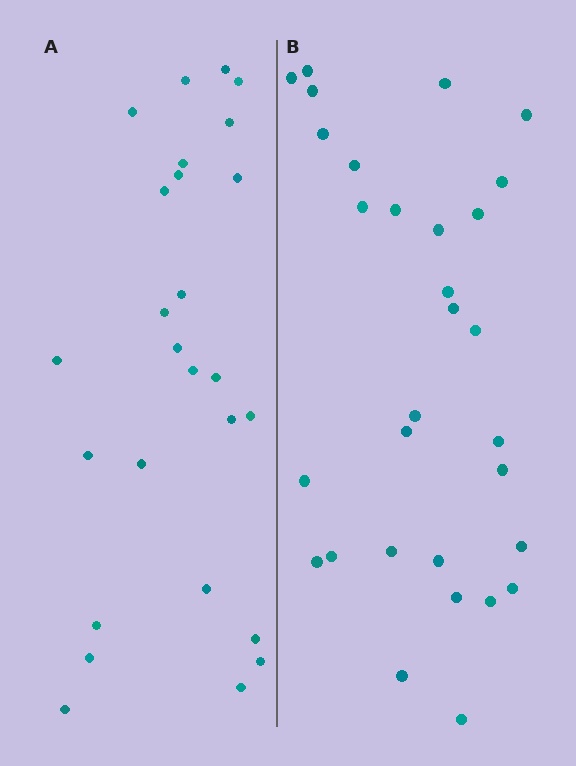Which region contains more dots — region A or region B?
Region B (the right region) has more dots.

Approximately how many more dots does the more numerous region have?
Region B has about 4 more dots than region A.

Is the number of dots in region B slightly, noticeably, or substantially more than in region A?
Region B has only slightly more — the two regions are fairly close. The ratio is roughly 1.2 to 1.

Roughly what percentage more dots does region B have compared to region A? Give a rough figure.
About 15% more.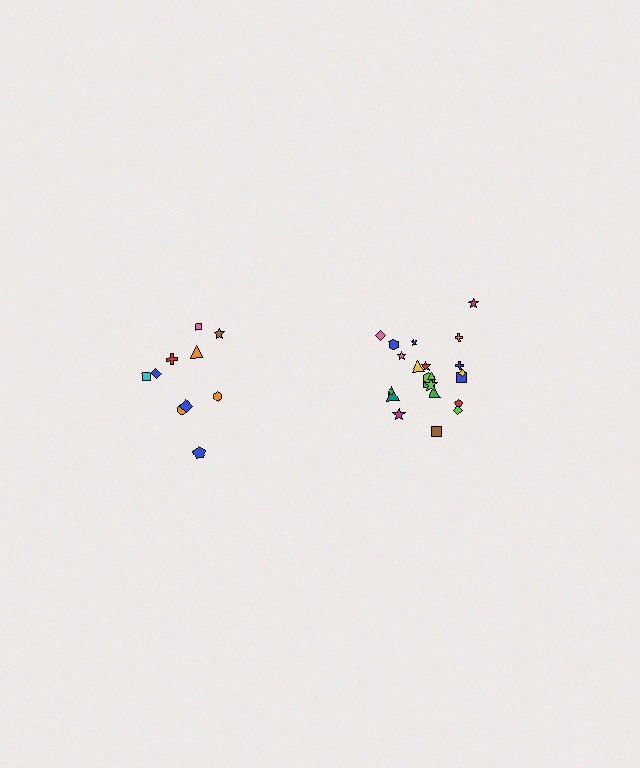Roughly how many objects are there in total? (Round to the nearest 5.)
Roughly 30 objects in total.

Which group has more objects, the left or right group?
The right group.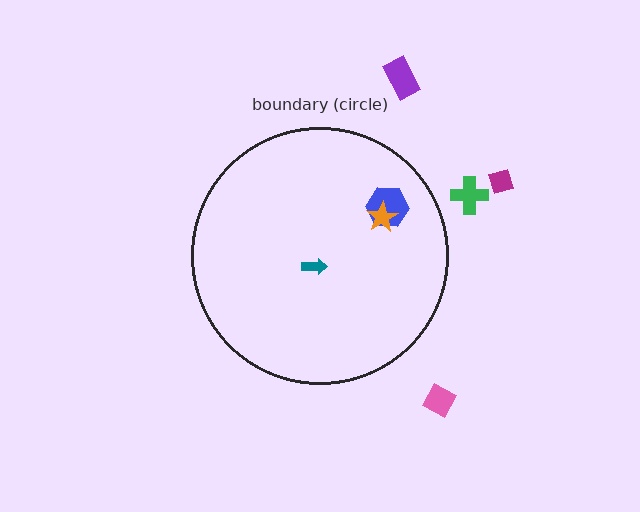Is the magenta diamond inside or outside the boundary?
Outside.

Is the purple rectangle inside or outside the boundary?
Outside.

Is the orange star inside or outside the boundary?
Inside.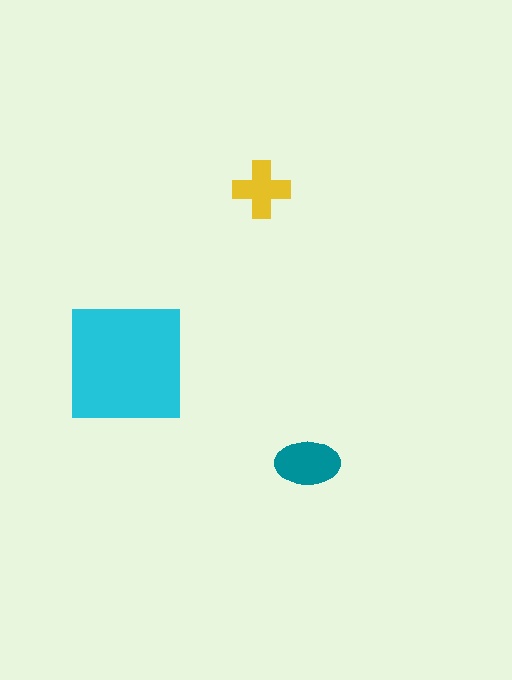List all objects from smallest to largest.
The yellow cross, the teal ellipse, the cyan square.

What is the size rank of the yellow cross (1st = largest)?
3rd.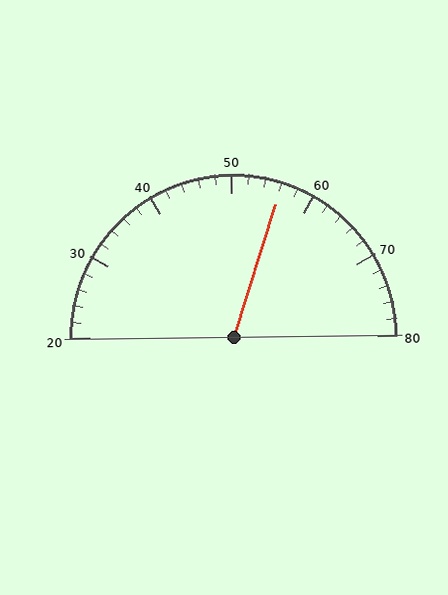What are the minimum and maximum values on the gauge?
The gauge ranges from 20 to 80.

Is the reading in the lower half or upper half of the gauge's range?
The reading is in the upper half of the range (20 to 80).